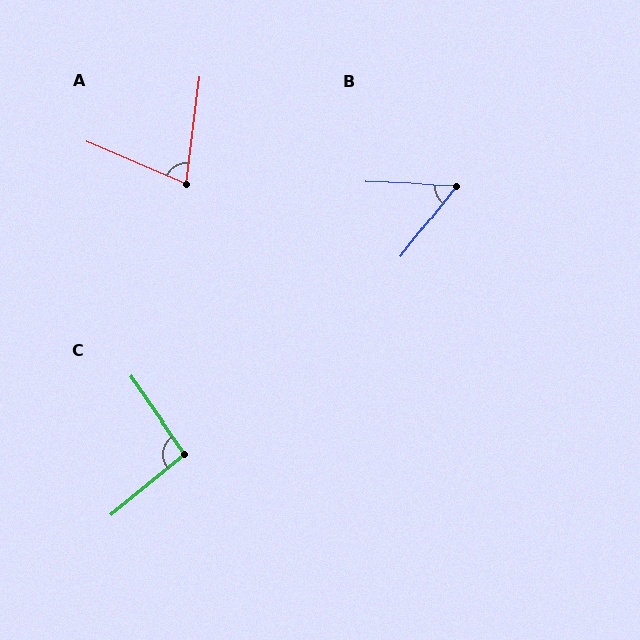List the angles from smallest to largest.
B (55°), A (74°), C (95°).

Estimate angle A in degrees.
Approximately 74 degrees.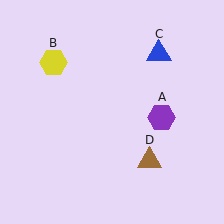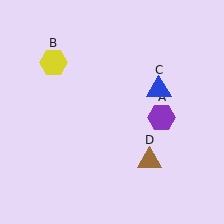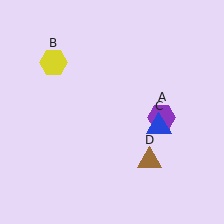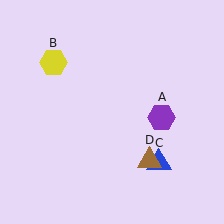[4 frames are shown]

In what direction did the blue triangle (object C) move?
The blue triangle (object C) moved down.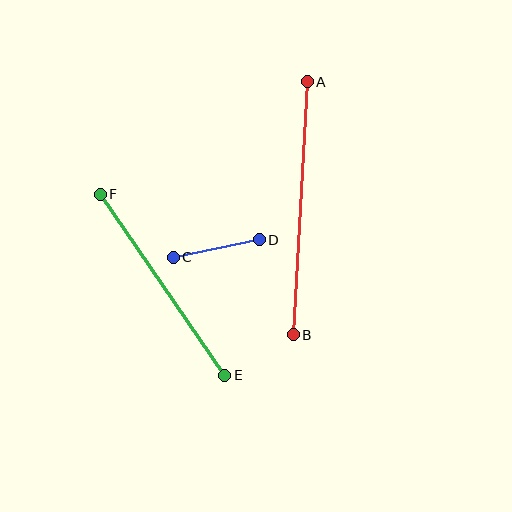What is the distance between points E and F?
The distance is approximately 220 pixels.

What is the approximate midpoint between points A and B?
The midpoint is at approximately (300, 208) pixels.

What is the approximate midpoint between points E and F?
The midpoint is at approximately (162, 285) pixels.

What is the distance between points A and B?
The distance is approximately 253 pixels.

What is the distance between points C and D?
The distance is approximately 88 pixels.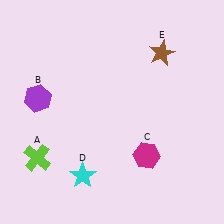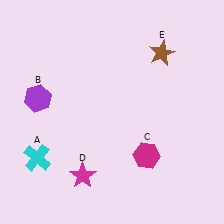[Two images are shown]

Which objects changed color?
A changed from lime to cyan. D changed from cyan to magenta.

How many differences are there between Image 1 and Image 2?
There are 2 differences between the two images.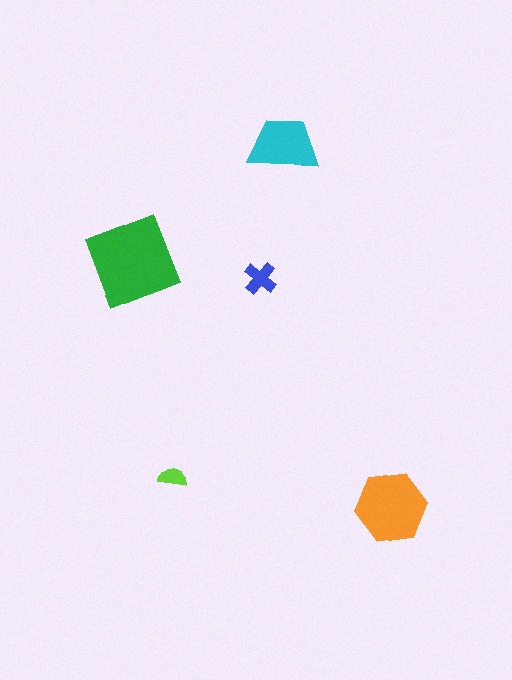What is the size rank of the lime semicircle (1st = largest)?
5th.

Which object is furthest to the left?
The green diamond is leftmost.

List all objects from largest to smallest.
The green diamond, the orange hexagon, the cyan trapezoid, the blue cross, the lime semicircle.